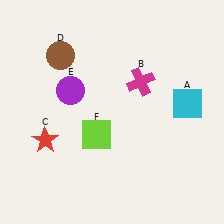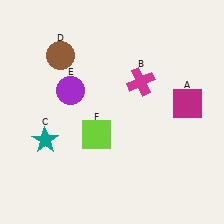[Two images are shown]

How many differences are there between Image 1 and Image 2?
There are 2 differences between the two images.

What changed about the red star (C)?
In Image 1, C is red. In Image 2, it changed to teal.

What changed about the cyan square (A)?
In Image 1, A is cyan. In Image 2, it changed to magenta.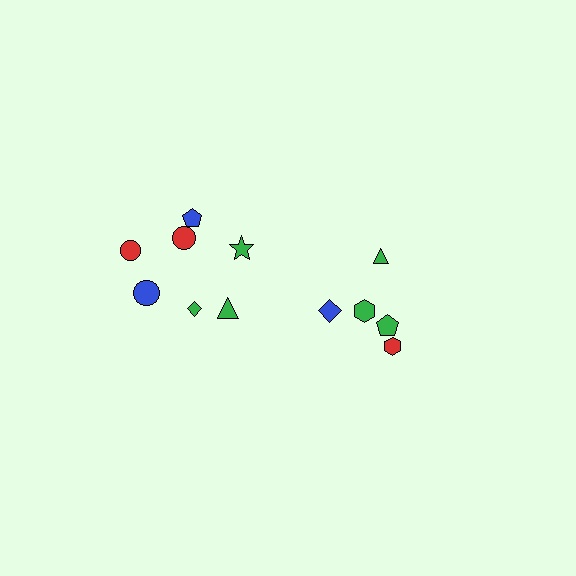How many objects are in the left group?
There are 7 objects.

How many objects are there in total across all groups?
There are 12 objects.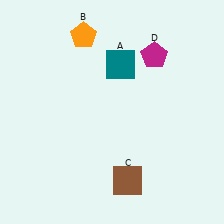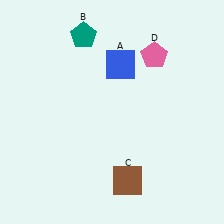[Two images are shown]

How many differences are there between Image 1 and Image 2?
There are 3 differences between the two images.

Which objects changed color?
A changed from teal to blue. B changed from orange to teal. D changed from magenta to pink.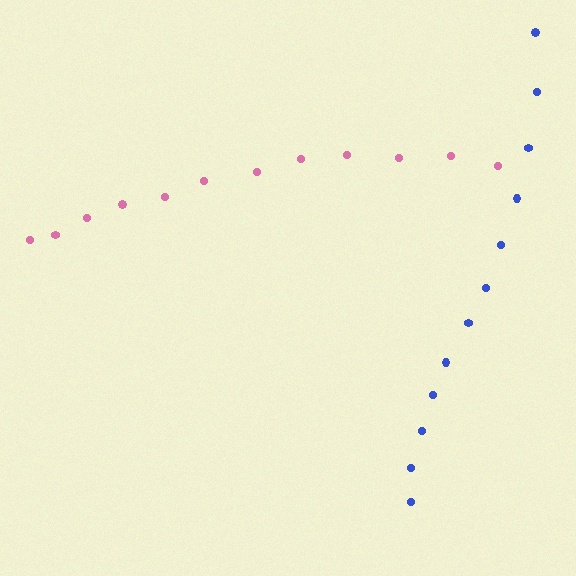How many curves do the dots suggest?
There are 2 distinct paths.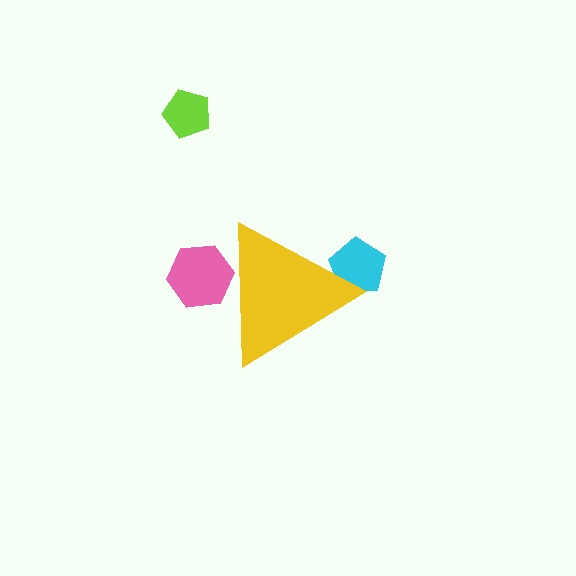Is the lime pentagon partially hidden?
No, the lime pentagon is fully visible.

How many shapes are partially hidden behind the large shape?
2 shapes are partially hidden.